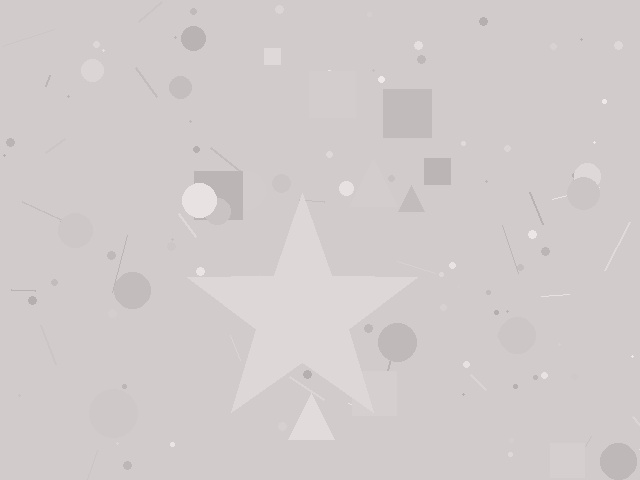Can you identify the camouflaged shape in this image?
The camouflaged shape is a star.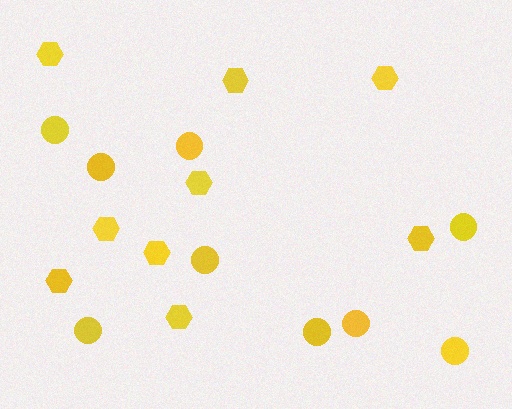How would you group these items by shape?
There are 2 groups: one group of hexagons (9) and one group of circles (9).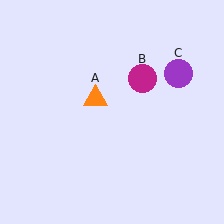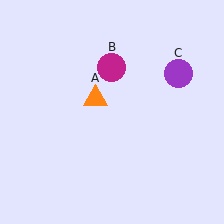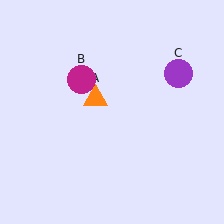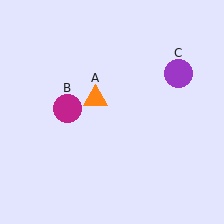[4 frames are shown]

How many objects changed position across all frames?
1 object changed position: magenta circle (object B).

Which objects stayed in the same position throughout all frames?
Orange triangle (object A) and purple circle (object C) remained stationary.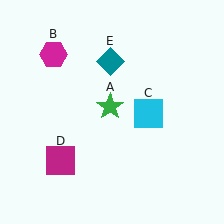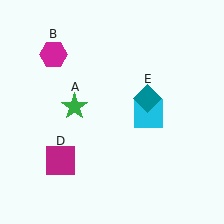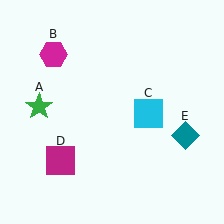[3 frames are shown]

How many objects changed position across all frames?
2 objects changed position: green star (object A), teal diamond (object E).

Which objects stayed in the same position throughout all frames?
Magenta hexagon (object B) and cyan square (object C) and magenta square (object D) remained stationary.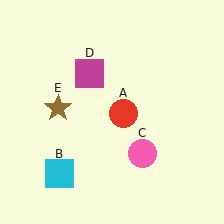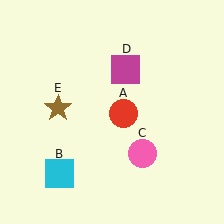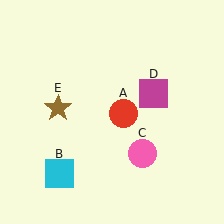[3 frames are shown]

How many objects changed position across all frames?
1 object changed position: magenta square (object D).